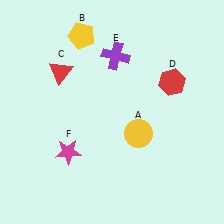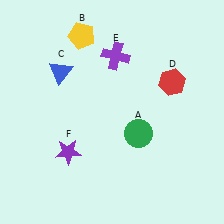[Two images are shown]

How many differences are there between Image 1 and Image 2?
There are 3 differences between the two images.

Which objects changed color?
A changed from yellow to green. C changed from red to blue. F changed from magenta to purple.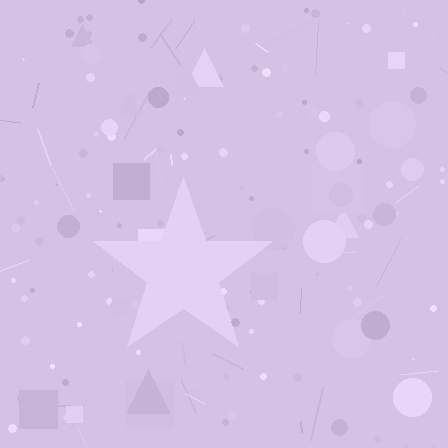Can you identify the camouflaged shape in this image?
The camouflaged shape is a star.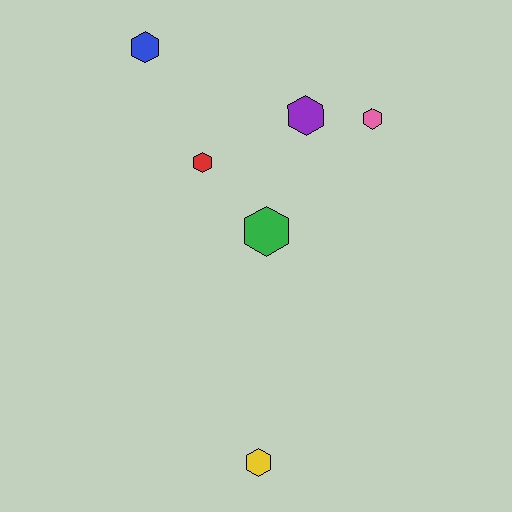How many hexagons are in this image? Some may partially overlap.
There are 6 hexagons.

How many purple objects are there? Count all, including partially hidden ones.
There is 1 purple object.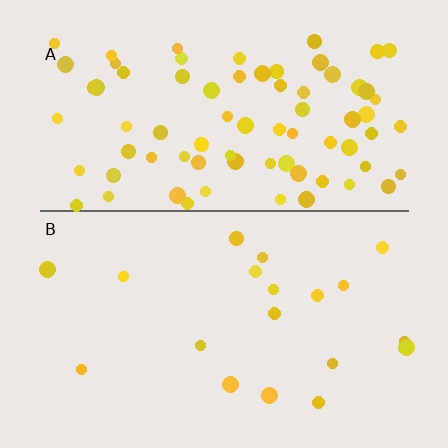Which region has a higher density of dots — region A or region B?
A (the top).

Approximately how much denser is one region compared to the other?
Approximately 4.1× — region A over region B.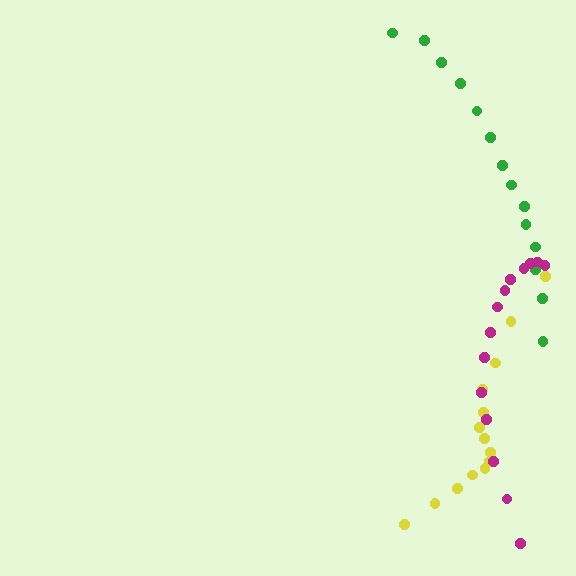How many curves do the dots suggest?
There are 3 distinct paths.